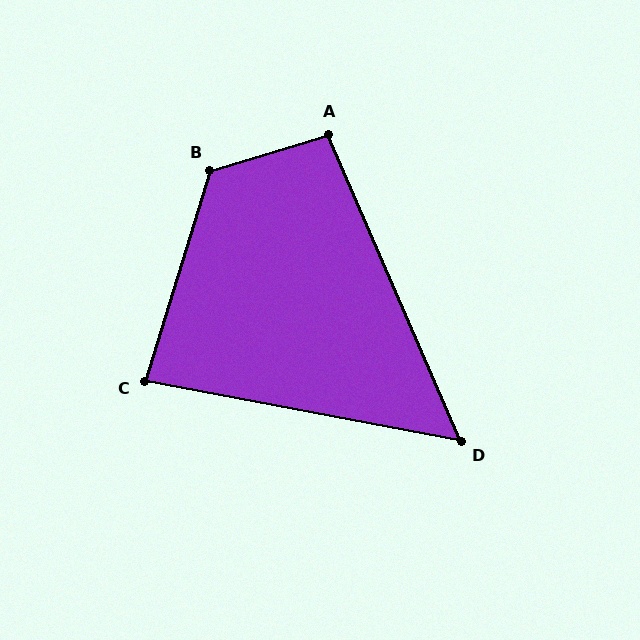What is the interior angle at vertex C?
Approximately 84 degrees (acute).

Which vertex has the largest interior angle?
B, at approximately 124 degrees.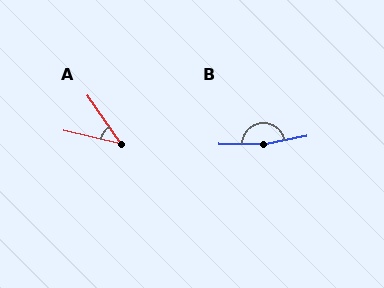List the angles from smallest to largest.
A (42°), B (168°).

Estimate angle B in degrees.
Approximately 168 degrees.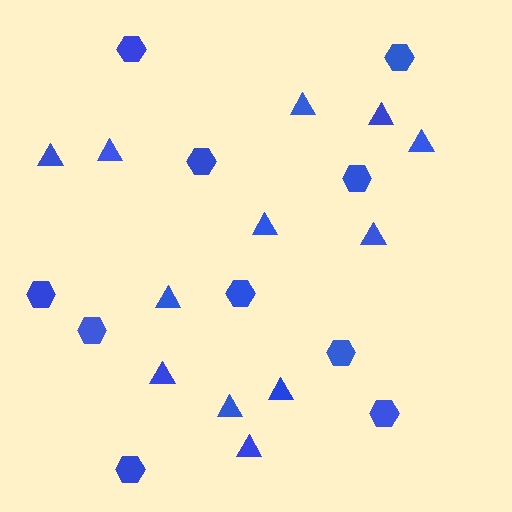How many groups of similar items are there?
There are 2 groups: one group of hexagons (10) and one group of triangles (12).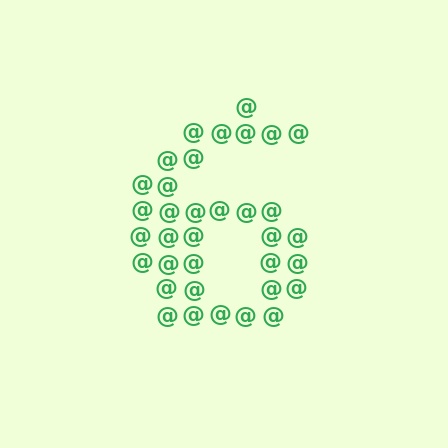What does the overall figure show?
The overall figure shows the digit 6.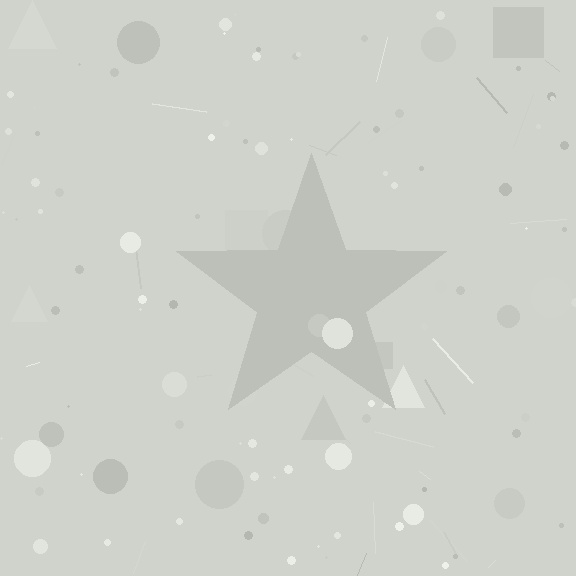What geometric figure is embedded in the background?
A star is embedded in the background.